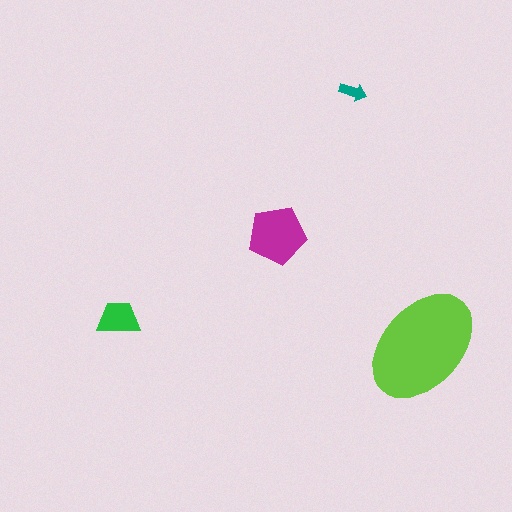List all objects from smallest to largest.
The teal arrow, the green trapezoid, the magenta pentagon, the lime ellipse.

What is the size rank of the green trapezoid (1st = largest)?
3rd.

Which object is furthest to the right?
The lime ellipse is rightmost.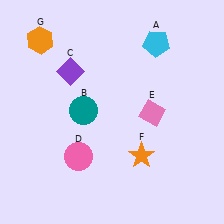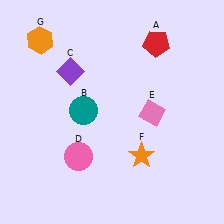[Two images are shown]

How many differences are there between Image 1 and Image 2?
There is 1 difference between the two images.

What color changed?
The pentagon (A) changed from cyan in Image 1 to red in Image 2.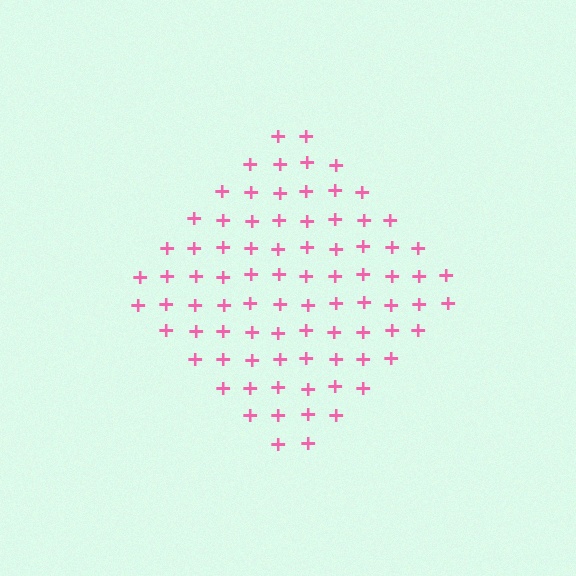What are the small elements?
The small elements are plus signs.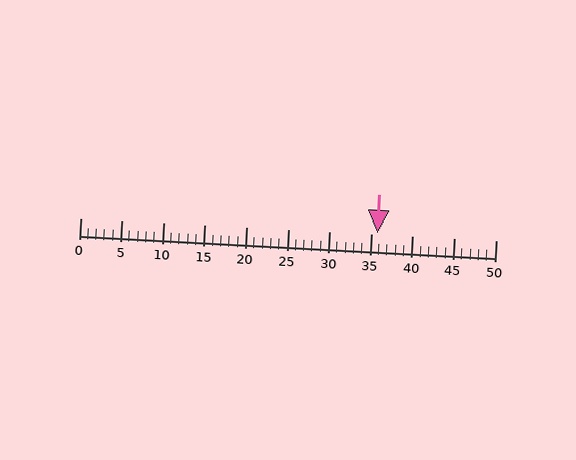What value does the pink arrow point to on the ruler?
The pink arrow points to approximately 36.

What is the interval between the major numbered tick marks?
The major tick marks are spaced 5 units apart.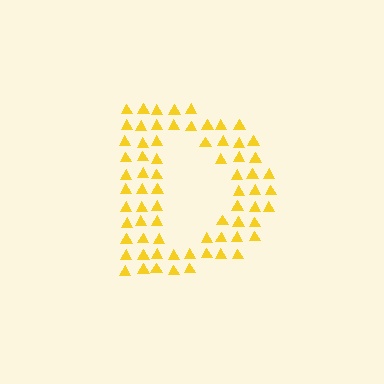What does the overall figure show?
The overall figure shows the letter D.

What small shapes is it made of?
It is made of small triangles.